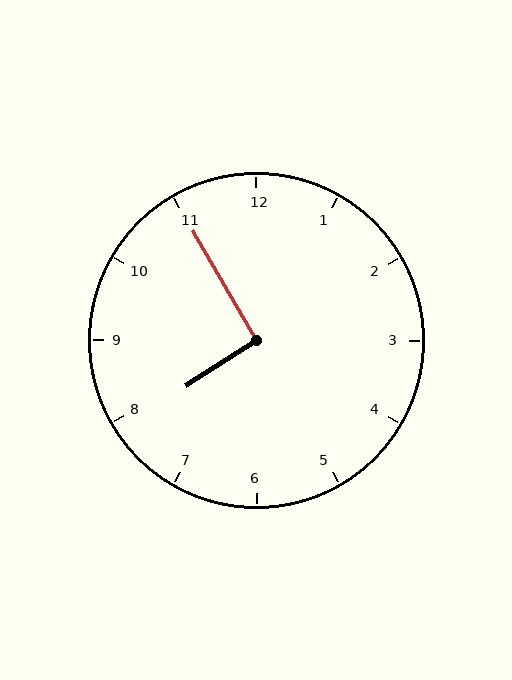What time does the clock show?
7:55.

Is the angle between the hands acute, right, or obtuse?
It is right.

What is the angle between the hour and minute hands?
Approximately 92 degrees.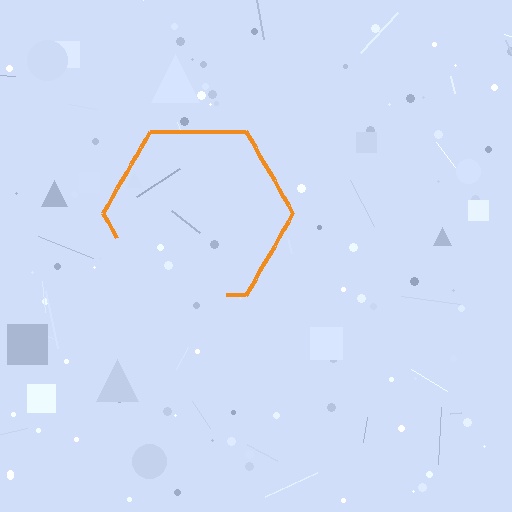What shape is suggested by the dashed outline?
The dashed outline suggests a hexagon.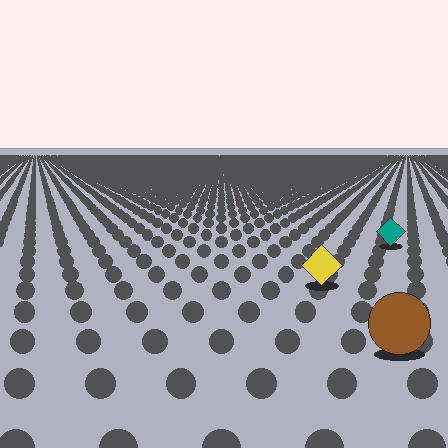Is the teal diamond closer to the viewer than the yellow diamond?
No. The yellow diamond is closer — you can tell from the texture gradient: the ground texture is coarser near it.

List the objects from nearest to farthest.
From nearest to farthest: the brown circle, the yellow diamond, the teal diamond.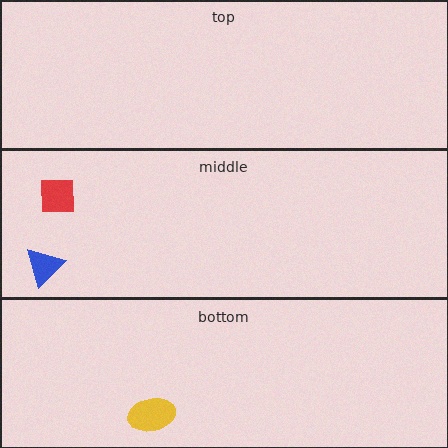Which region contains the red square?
The middle region.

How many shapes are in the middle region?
2.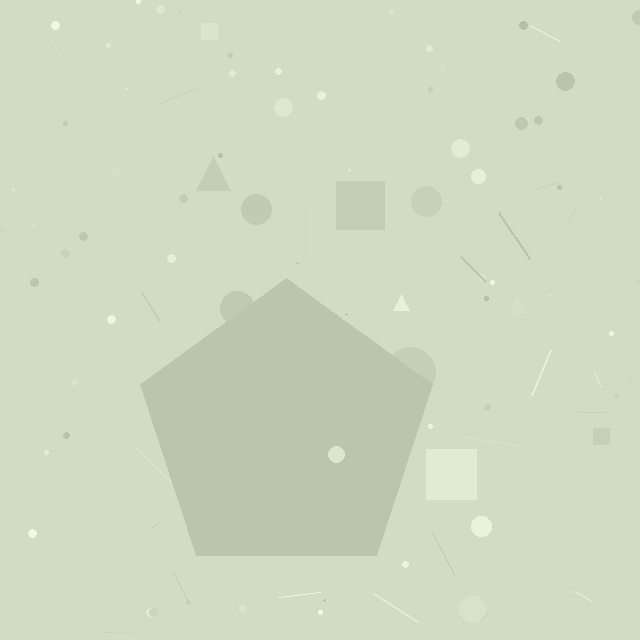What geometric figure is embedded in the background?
A pentagon is embedded in the background.